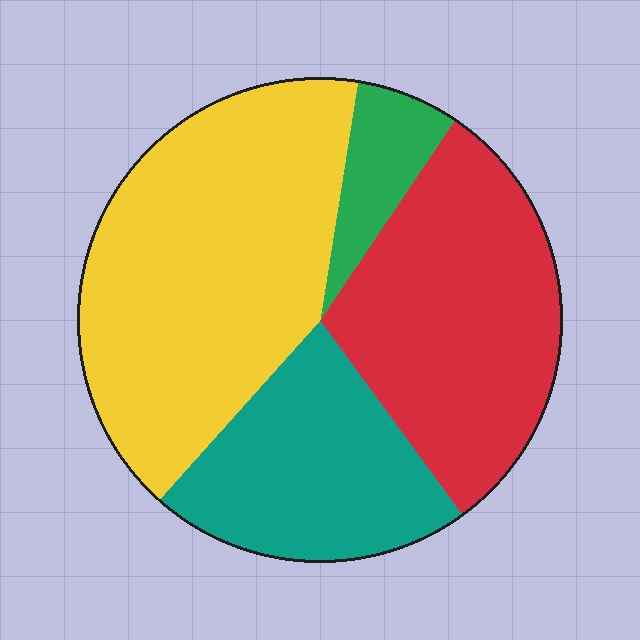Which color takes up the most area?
Yellow, at roughly 40%.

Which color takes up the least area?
Green, at roughly 5%.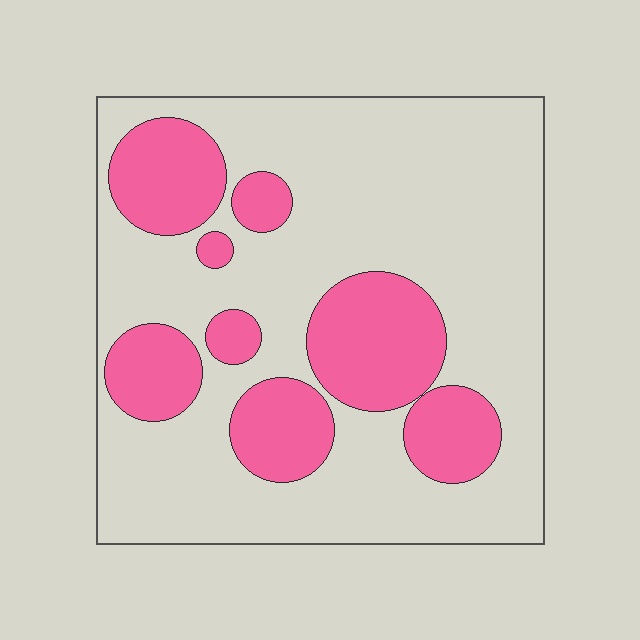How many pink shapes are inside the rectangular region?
8.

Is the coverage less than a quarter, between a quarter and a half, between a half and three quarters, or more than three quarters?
Between a quarter and a half.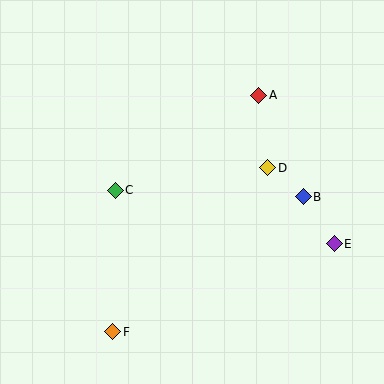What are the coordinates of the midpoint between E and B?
The midpoint between E and B is at (319, 220).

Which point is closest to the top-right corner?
Point A is closest to the top-right corner.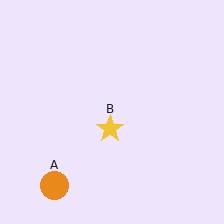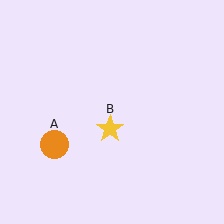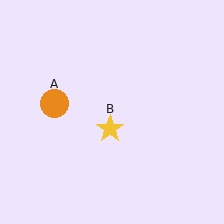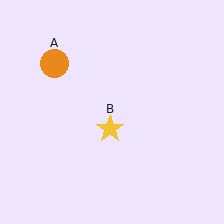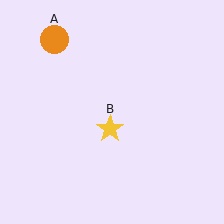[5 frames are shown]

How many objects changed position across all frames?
1 object changed position: orange circle (object A).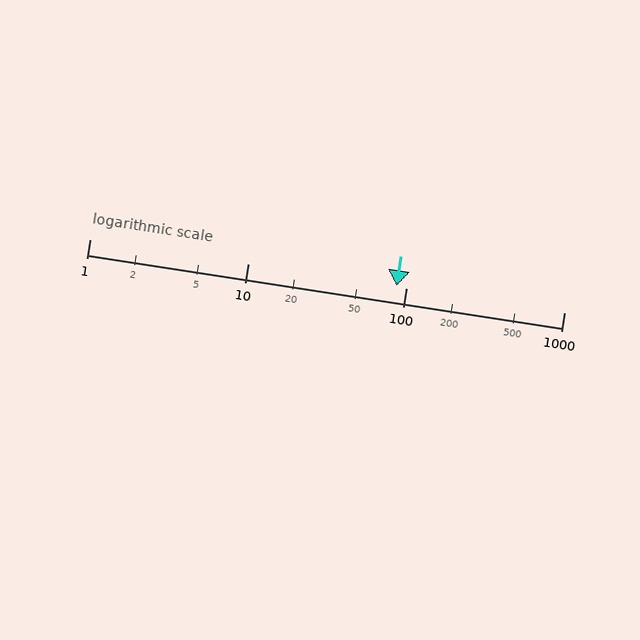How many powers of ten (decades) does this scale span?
The scale spans 3 decades, from 1 to 1000.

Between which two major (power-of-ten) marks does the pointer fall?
The pointer is between 10 and 100.